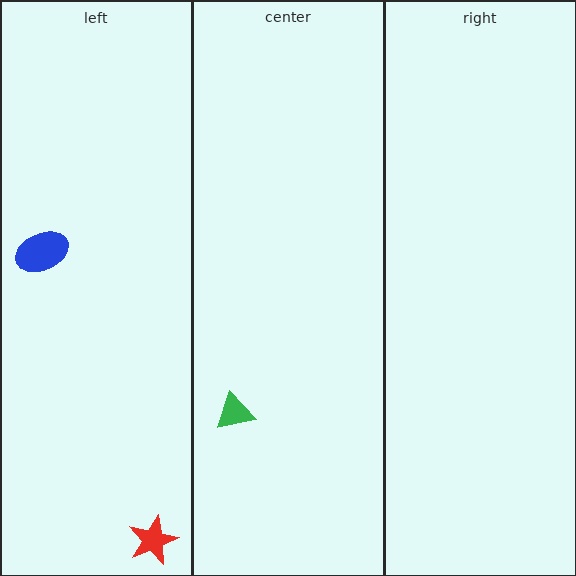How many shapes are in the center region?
1.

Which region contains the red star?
The left region.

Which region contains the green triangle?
The center region.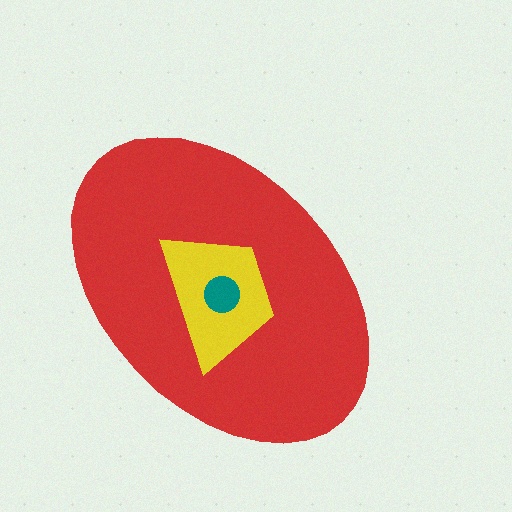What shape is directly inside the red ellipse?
The yellow trapezoid.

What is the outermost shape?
The red ellipse.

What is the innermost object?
The teal circle.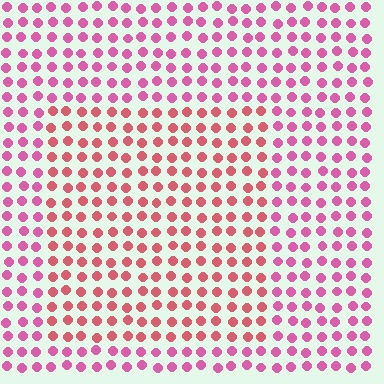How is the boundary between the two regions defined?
The boundary is defined purely by a slight shift in hue (about 28 degrees). Spacing, size, and orientation are identical on both sides.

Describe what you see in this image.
The image is filled with small pink elements in a uniform arrangement. A rectangle-shaped region is visible where the elements are tinted to a slightly different hue, forming a subtle color boundary.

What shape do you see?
I see a rectangle.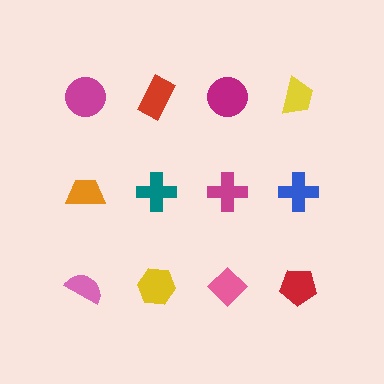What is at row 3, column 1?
A pink semicircle.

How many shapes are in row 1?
4 shapes.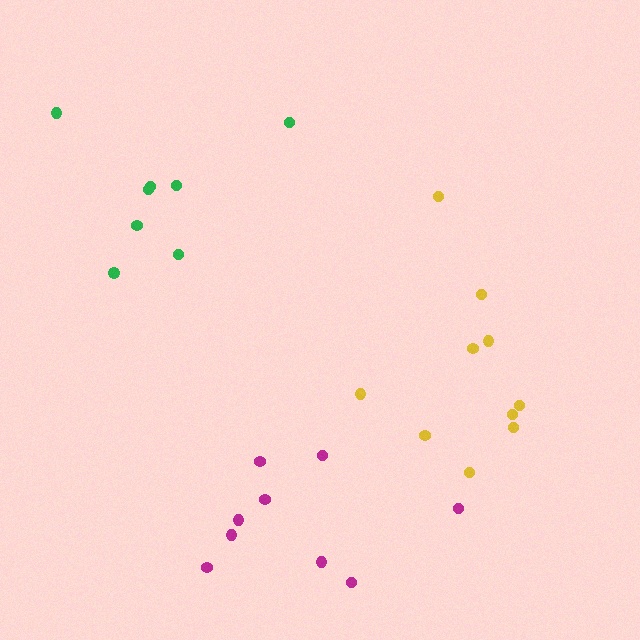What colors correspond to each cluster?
The clusters are colored: green, yellow, magenta.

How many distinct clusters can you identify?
There are 3 distinct clusters.